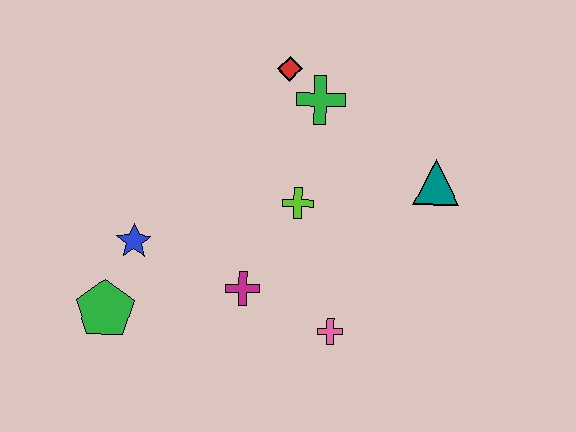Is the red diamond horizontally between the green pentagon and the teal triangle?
Yes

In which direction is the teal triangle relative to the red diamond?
The teal triangle is to the right of the red diamond.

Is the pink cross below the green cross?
Yes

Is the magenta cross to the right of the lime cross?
No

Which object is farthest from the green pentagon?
The teal triangle is farthest from the green pentagon.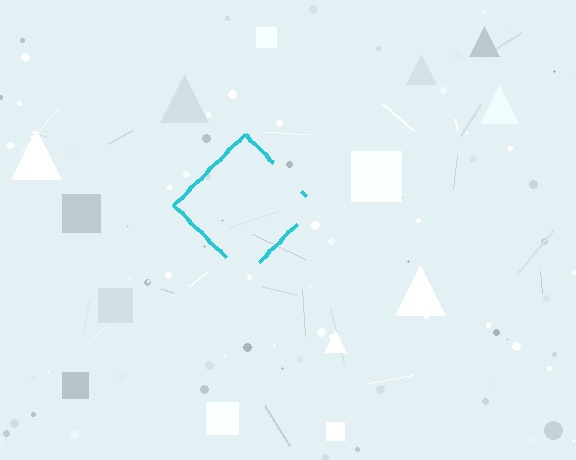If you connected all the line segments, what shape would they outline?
They would outline a diamond.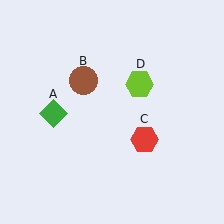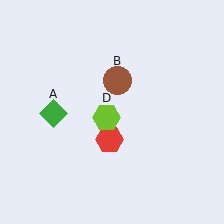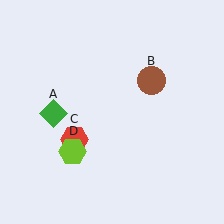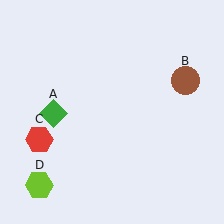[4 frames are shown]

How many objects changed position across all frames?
3 objects changed position: brown circle (object B), red hexagon (object C), lime hexagon (object D).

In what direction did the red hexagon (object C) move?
The red hexagon (object C) moved left.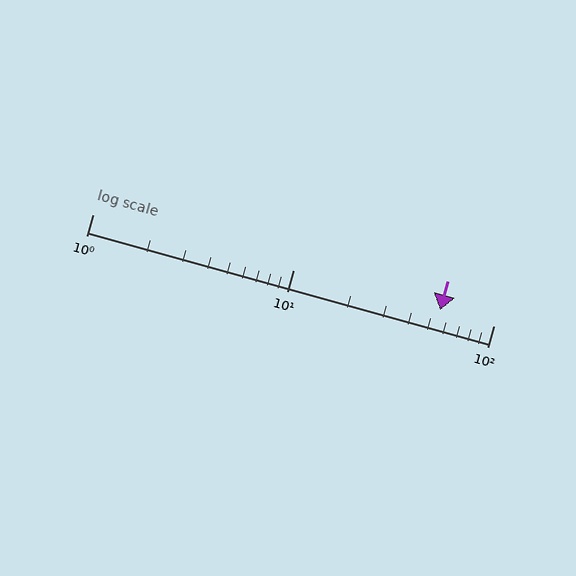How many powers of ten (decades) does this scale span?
The scale spans 2 decades, from 1 to 100.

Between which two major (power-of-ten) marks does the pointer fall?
The pointer is between 10 and 100.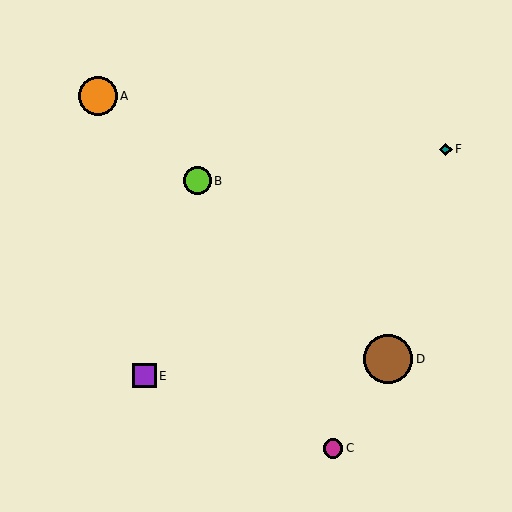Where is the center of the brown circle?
The center of the brown circle is at (388, 359).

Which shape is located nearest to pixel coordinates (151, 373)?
The purple square (labeled E) at (144, 376) is nearest to that location.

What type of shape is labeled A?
Shape A is an orange circle.